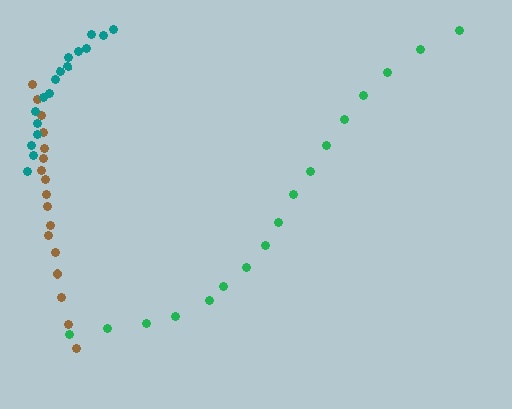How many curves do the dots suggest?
There are 3 distinct paths.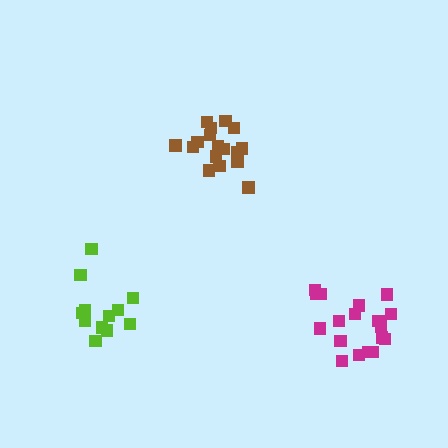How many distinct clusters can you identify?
There are 3 distinct clusters.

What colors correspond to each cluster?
The clusters are colored: lime, brown, magenta.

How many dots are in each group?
Group 1: 13 dots, Group 2: 19 dots, Group 3: 19 dots (51 total).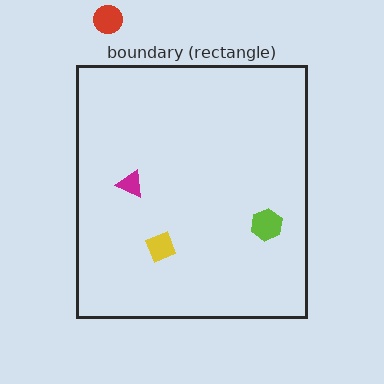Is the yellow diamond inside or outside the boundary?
Inside.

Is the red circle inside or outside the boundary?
Outside.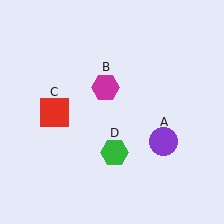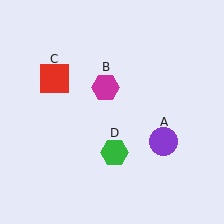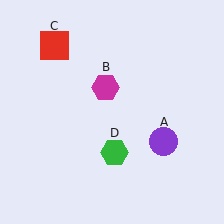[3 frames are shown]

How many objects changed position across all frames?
1 object changed position: red square (object C).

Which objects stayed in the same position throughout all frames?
Purple circle (object A) and magenta hexagon (object B) and green hexagon (object D) remained stationary.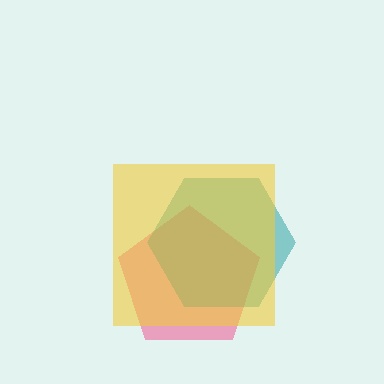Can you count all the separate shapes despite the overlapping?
Yes, there are 3 separate shapes.